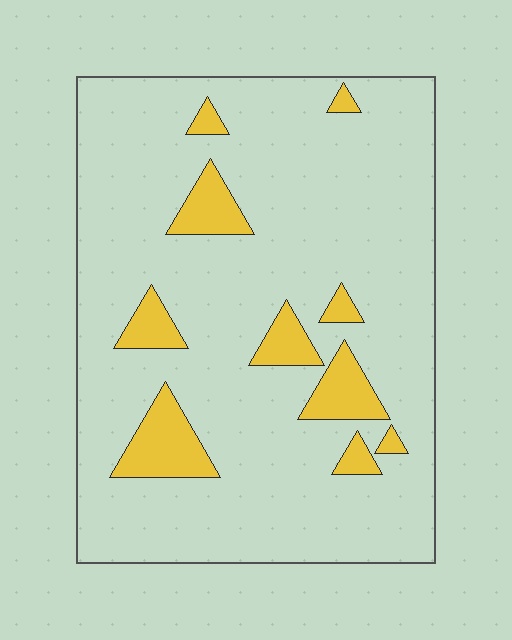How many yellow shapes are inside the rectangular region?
10.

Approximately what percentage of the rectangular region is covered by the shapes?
Approximately 15%.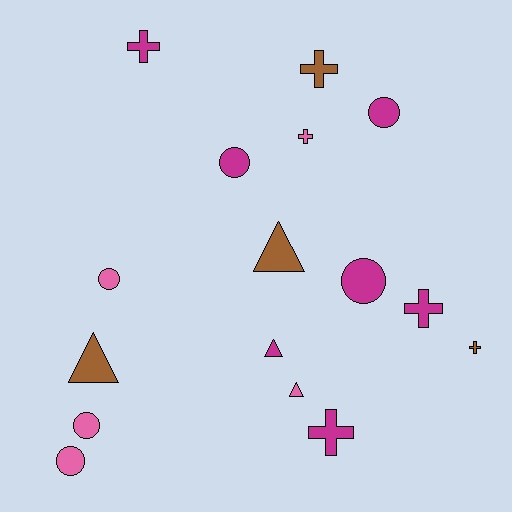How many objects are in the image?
There are 16 objects.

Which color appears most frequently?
Magenta, with 7 objects.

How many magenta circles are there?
There are 3 magenta circles.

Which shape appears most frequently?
Circle, with 6 objects.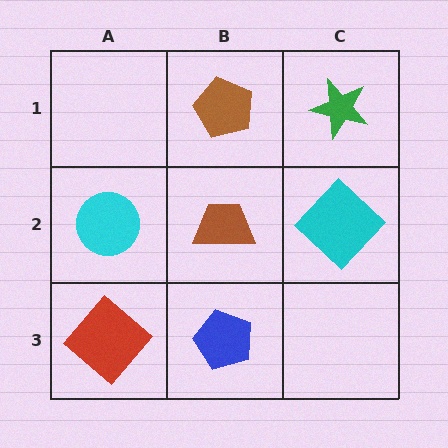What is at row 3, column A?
A red diamond.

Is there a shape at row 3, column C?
No, that cell is empty.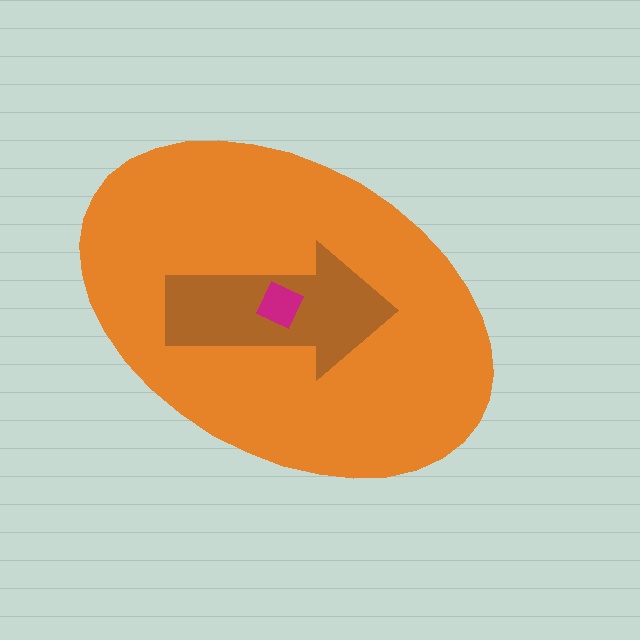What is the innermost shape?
The magenta square.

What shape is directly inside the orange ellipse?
The brown arrow.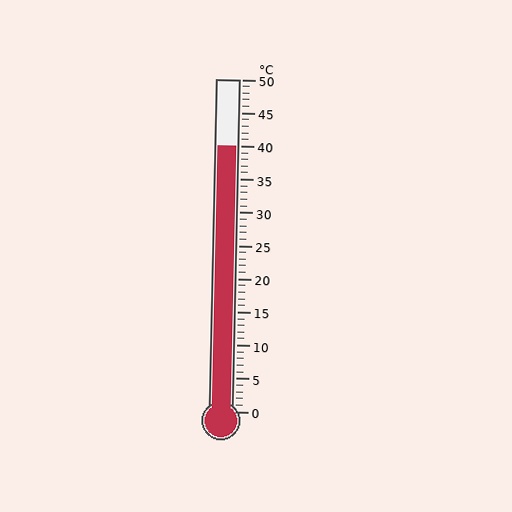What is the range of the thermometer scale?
The thermometer scale ranges from 0°C to 50°C.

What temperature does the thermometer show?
The thermometer shows approximately 40°C.